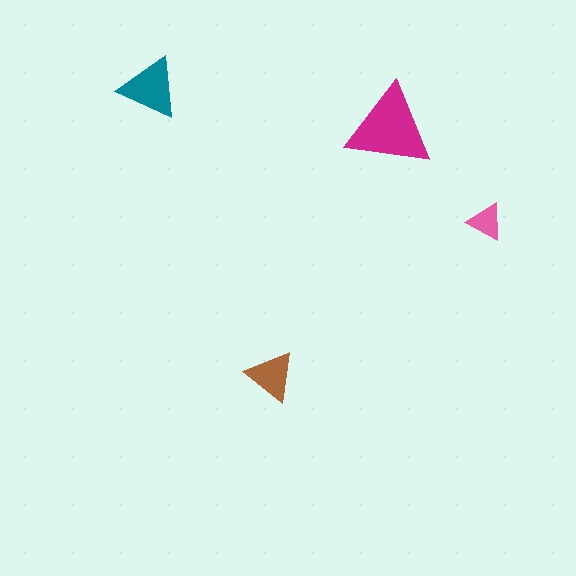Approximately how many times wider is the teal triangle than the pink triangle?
About 1.5 times wider.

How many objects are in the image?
There are 4 objects in the image.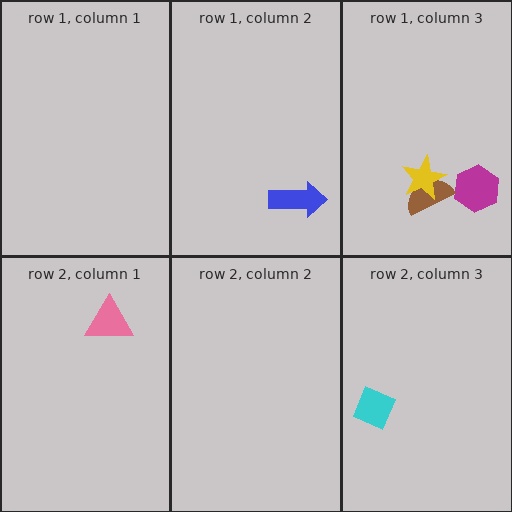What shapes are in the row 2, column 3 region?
The cyan diamond.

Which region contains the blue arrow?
The row 1, column 2 region.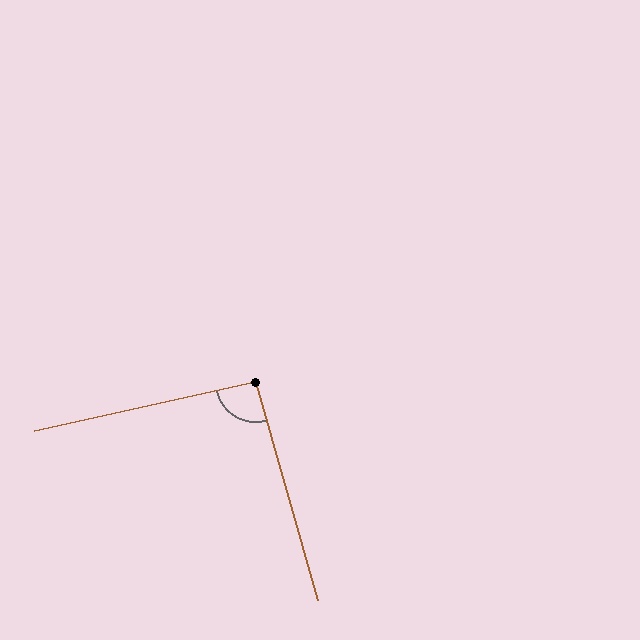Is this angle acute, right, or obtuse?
It is approximately a right angle.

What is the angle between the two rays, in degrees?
Approximately 93 degrees.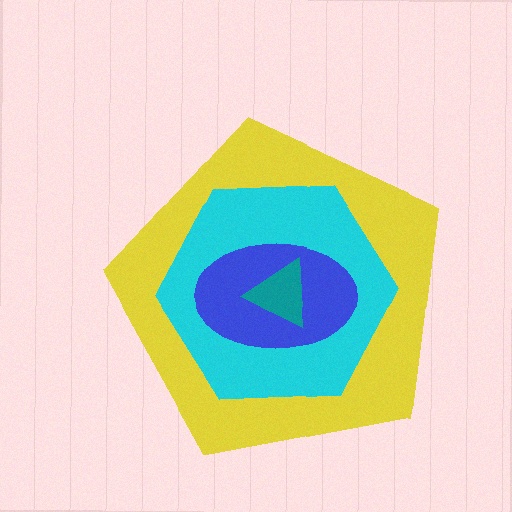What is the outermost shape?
The yellow pentagon.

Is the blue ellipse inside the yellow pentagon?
Yes.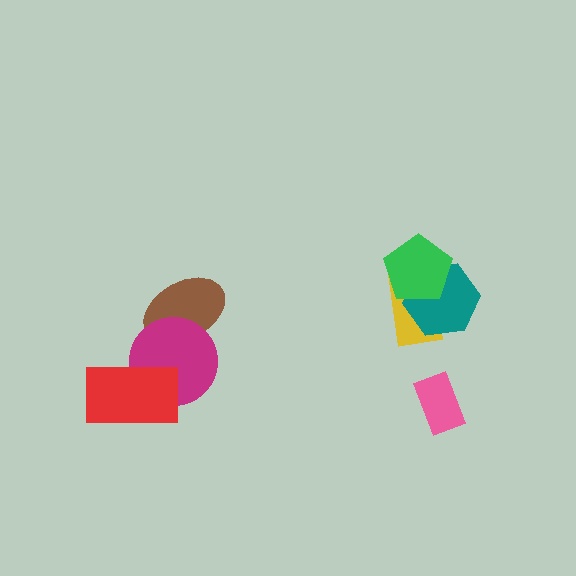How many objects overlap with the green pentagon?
2 objects overlap with the green pentagon.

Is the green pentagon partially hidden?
No, no other shape covers it.